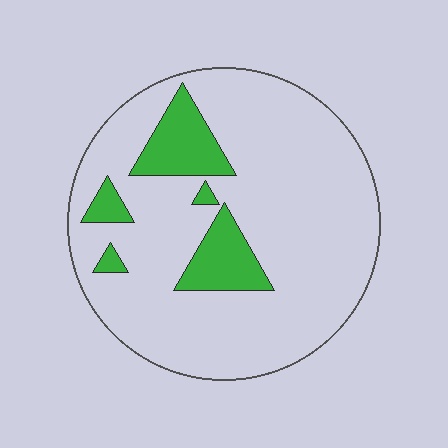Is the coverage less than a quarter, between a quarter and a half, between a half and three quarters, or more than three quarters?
Less than a quarter.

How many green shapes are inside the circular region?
5.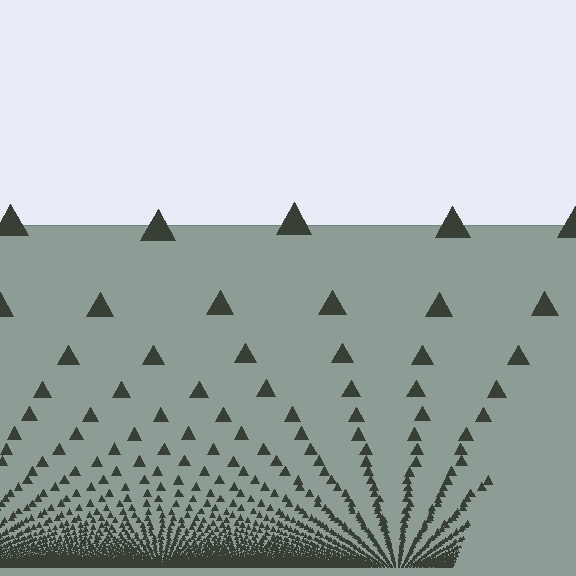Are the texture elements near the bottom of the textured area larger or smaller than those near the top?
Smaller. The gradient is inverted — elements near the bottom are smaller and denser.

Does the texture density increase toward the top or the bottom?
Density increases toward the bottom.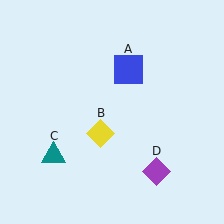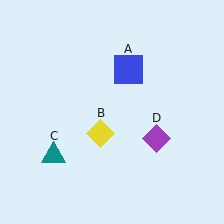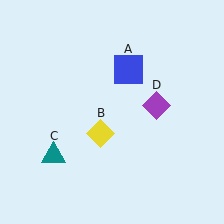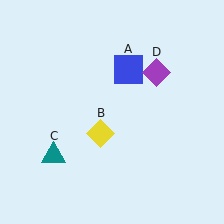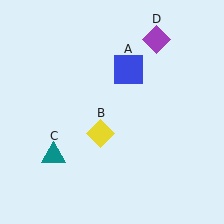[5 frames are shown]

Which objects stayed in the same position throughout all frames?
Blue square (object A) and yellow diamond (object B) and teal triangle (object C) remained stationary.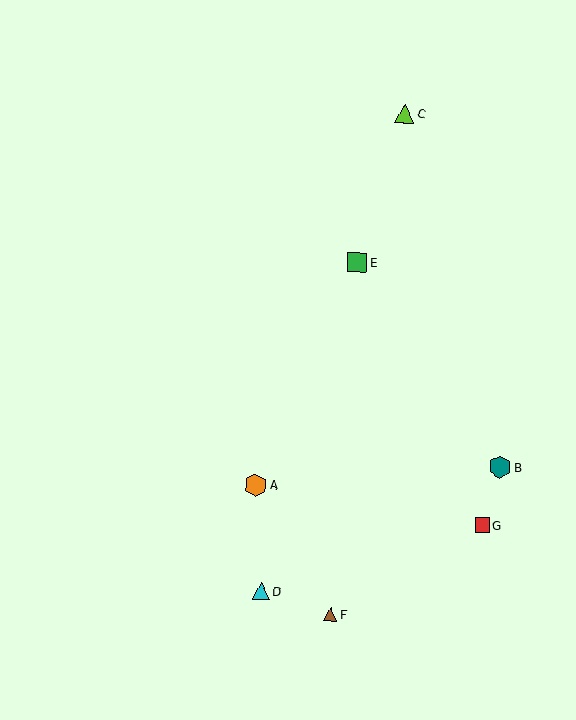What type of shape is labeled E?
Shape E is a green square.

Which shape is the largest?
The orange hexagon (labeled A) is the largest.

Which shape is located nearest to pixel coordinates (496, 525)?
The red square (labeled G) at (482, 525) is nearest to that location.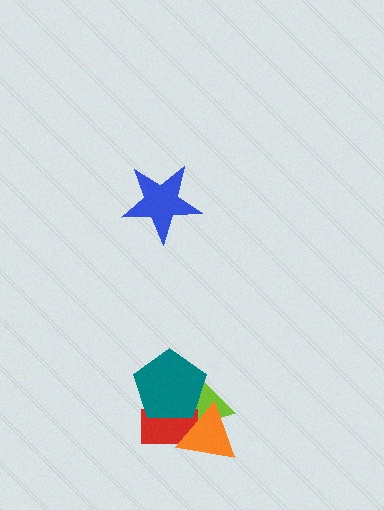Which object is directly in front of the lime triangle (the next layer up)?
The red rectangle is directly in front of the lime triangle.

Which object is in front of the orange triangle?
The teal pentagon is in front of the orange triangle.